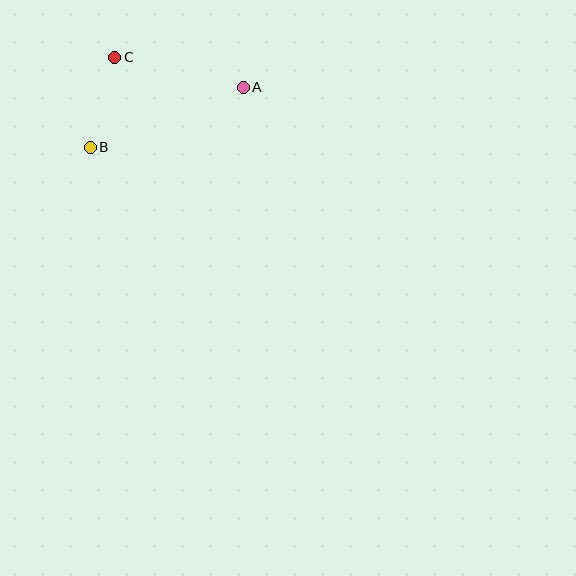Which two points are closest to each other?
Points B and C are closest to each other.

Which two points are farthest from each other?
Points A and B are farthest from each other.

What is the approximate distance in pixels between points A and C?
The distance between A and C is approximately 132 pixels.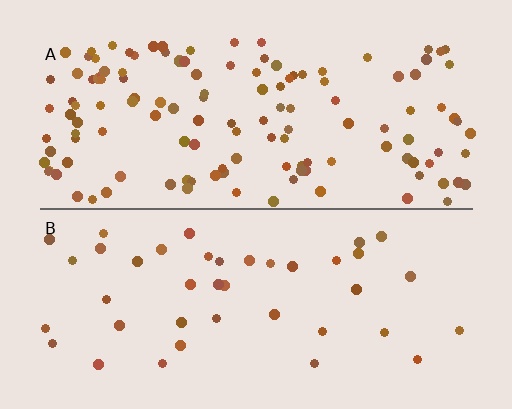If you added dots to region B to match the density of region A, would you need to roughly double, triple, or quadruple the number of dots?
Approximately triple.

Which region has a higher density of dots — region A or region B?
A (the top).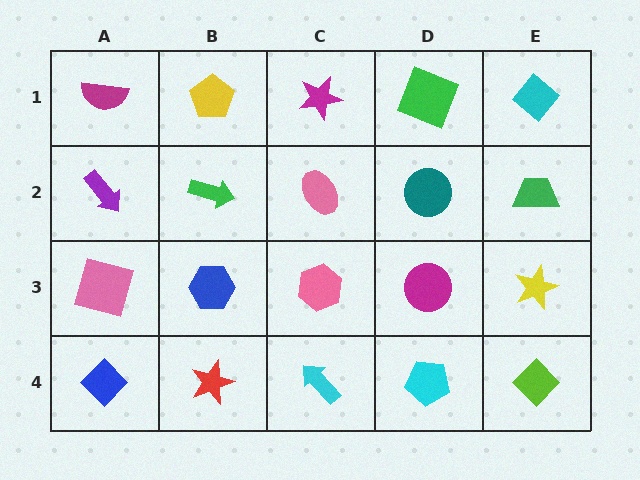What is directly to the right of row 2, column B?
A pink ellipse.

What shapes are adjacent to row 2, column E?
A cyan diamond (row 1, column E), a yellow star (row 3, column E), a teal circle (row 2, column D).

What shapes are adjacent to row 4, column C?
A pink hexagon (row 3, column C), a red star (row 4, column B), a cyan pentagon (row 4, column D).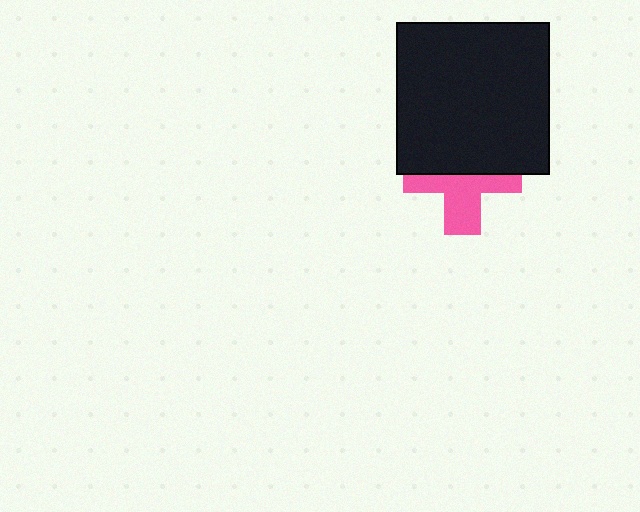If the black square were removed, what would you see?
You would see the complete pink cross.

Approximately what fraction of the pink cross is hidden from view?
Roughly 50% of the pink cross is hidden behind the black square.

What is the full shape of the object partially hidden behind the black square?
The partially hidden object is a pink cross.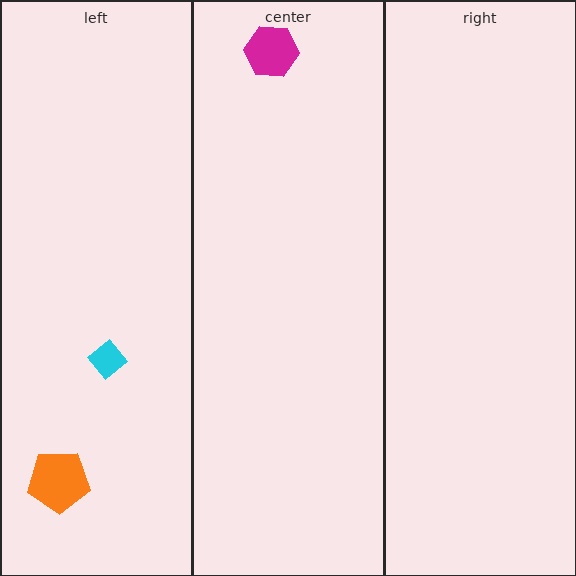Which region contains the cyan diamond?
The left region.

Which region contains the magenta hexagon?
The center region.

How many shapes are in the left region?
2.